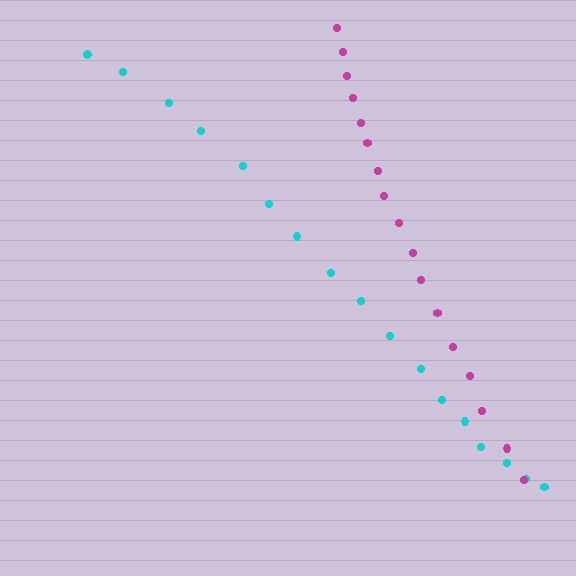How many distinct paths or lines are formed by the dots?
There are 2 distinct paths.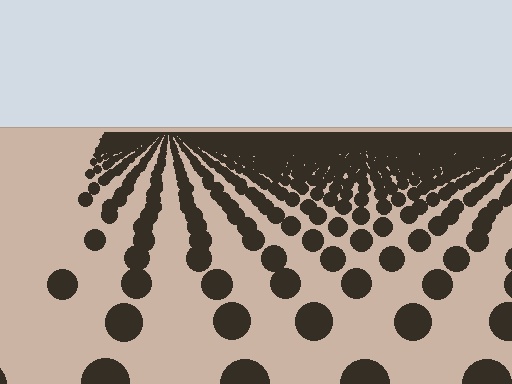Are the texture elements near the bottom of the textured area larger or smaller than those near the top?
Larger. Near the bottom, elements are closer to the viewer and appear at a bigger on-screen size.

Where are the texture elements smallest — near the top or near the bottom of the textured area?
Near the top.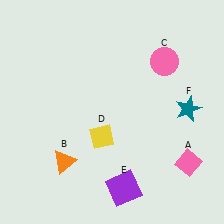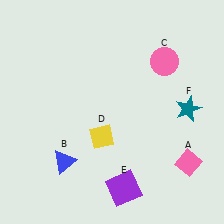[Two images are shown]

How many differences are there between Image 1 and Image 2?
There is 1 difference between the two images.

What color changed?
The triangle (B) changed from orange in Image 1 to blue in Image 2.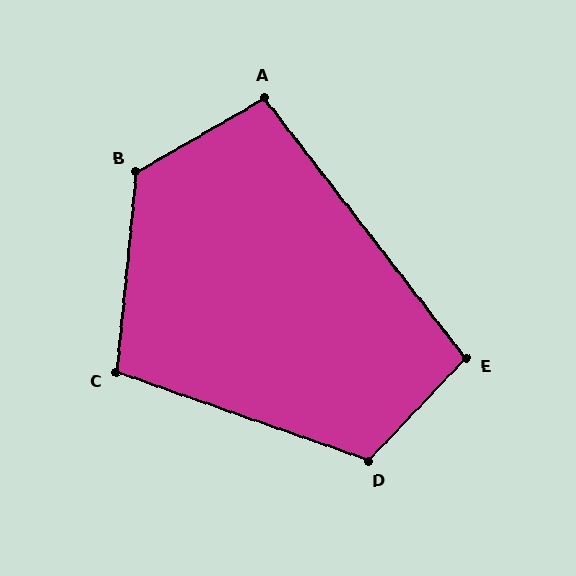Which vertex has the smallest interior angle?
A, at approximately 98 degrees.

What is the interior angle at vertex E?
Approximately 99 degrees (obtuse).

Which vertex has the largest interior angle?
B, at approximately 125 degrees.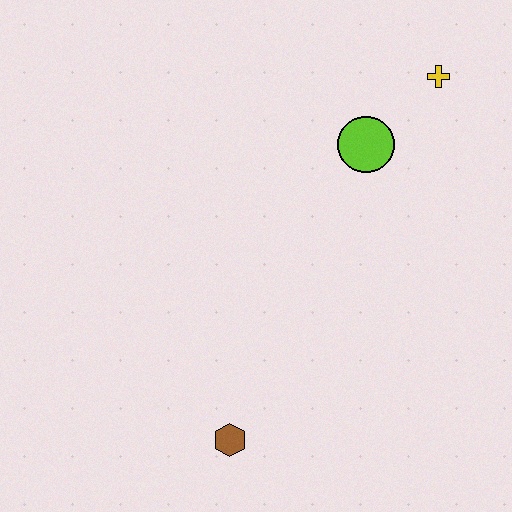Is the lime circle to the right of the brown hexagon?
Yes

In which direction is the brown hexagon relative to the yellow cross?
The brown hexagon is below the yellow cross.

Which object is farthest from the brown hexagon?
The yellow cross is farthest from the brown hexagon.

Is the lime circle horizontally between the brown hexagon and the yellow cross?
Yes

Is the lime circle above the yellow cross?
No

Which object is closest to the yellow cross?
The lime circle is closest to the yellow cross.